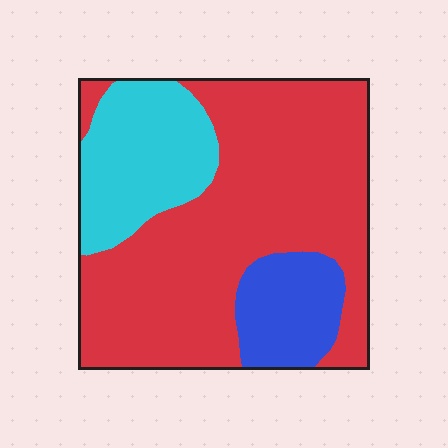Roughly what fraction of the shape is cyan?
Cyan takes up about one fifth (1/5) of the shape.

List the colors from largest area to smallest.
From largest to smallest: red, cyan, blue.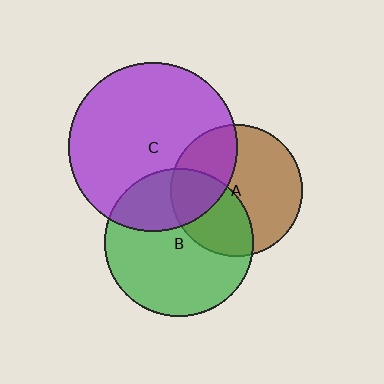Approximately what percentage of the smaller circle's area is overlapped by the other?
Approximately 35%.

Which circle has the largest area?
Circle C (purple).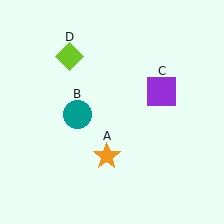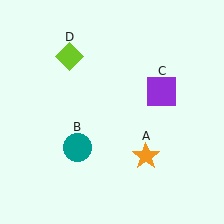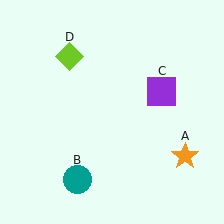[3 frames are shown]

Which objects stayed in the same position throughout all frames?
Purple square (object C) and lime diamond (object D) remained stationary.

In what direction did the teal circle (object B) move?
The teal circle (object B) moved down.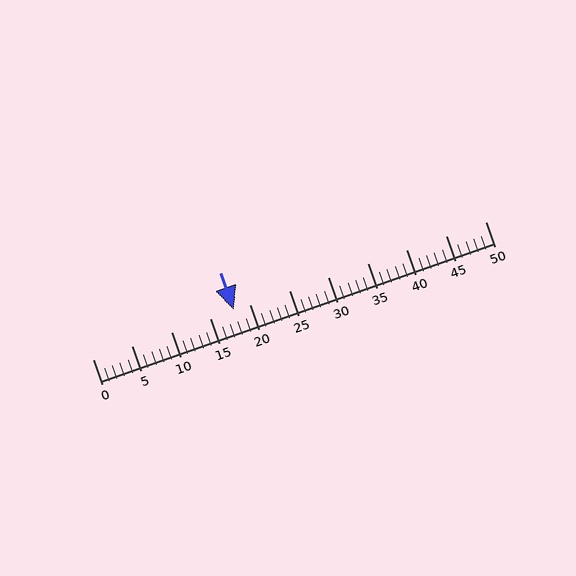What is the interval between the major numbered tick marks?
The major tick marks are spaced 5 units apart.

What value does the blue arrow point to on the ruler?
The blue arrow points to approximately 18.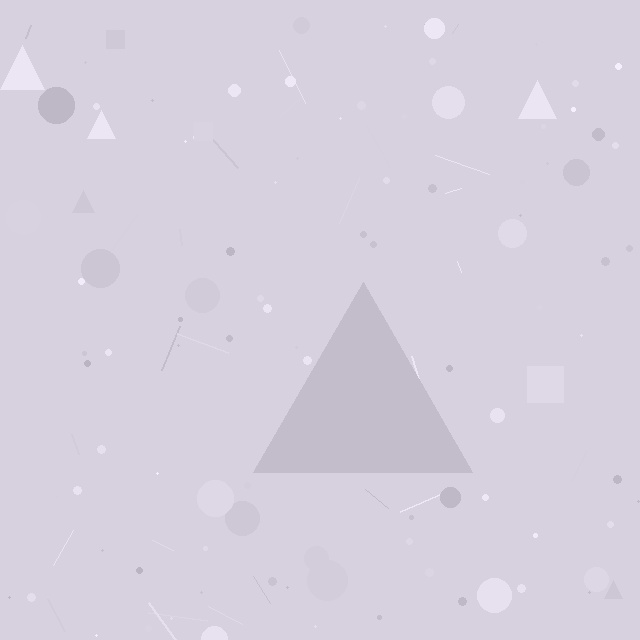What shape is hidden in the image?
A triangle is hidden in the image.